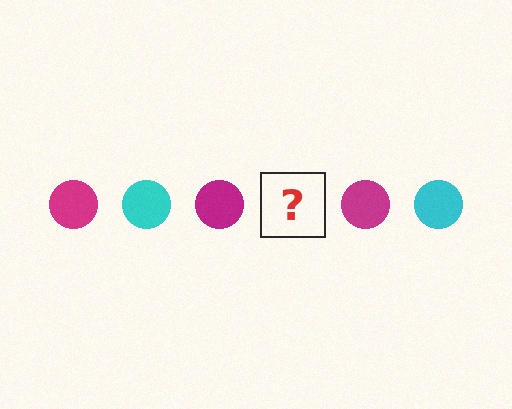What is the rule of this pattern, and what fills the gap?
The rule is that the pattern cycles through magenta, cyan circles. The gap should be filled with a cyan circle.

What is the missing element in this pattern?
The missing element is a cyan circle.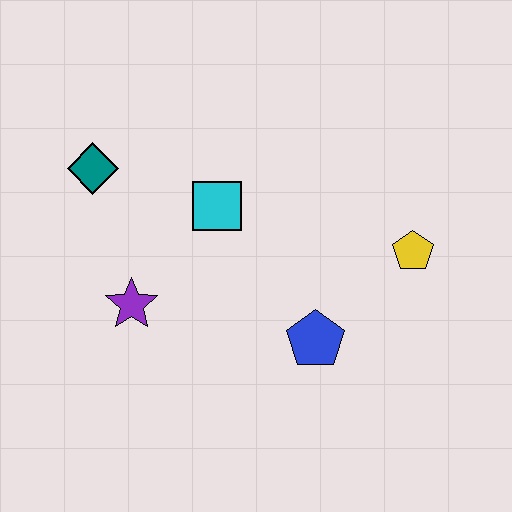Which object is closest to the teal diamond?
The cyan square is closest to the teal diamond.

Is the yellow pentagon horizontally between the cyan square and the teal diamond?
No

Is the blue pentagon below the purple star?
Yes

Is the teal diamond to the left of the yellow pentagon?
Yes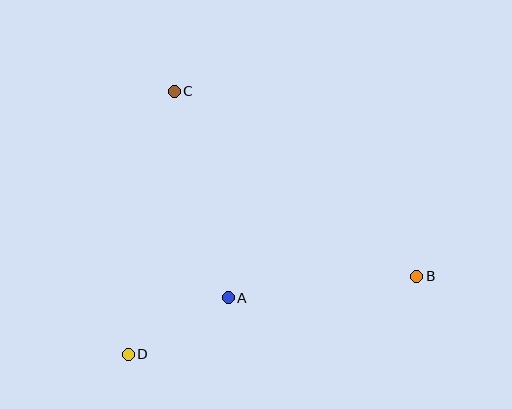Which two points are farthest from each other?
Points B and C are farthest from each other.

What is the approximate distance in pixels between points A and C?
The distance between A and C is approximately 214 pixels.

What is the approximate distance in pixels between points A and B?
The distance between A and B is approximately 190 pixels.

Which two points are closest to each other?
Points A and D are closest to each other.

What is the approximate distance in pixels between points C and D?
The distance between C and D is approximately 267 pixels.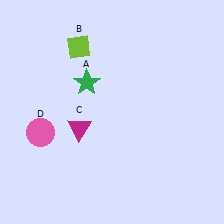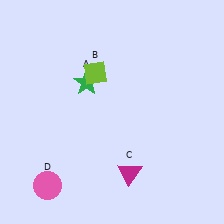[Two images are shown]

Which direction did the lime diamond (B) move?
The lime diamond (B) moved down.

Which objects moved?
The objects that moved are: the lime diamond (B), the magenta triangle (C), the pink circle (D).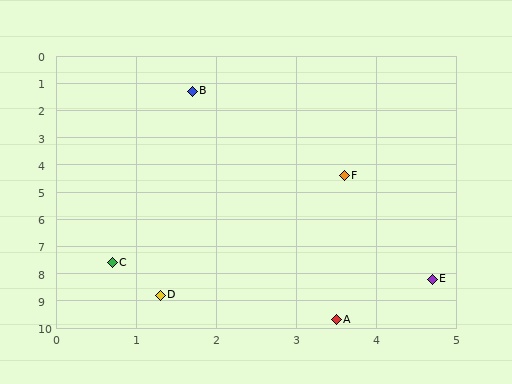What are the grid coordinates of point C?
Point C is at approximately (0.7, 7.6).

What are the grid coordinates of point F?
Point F is at approximately (3.6, 4.4).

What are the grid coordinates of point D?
Point D is at approximately (1.3, 8.8).